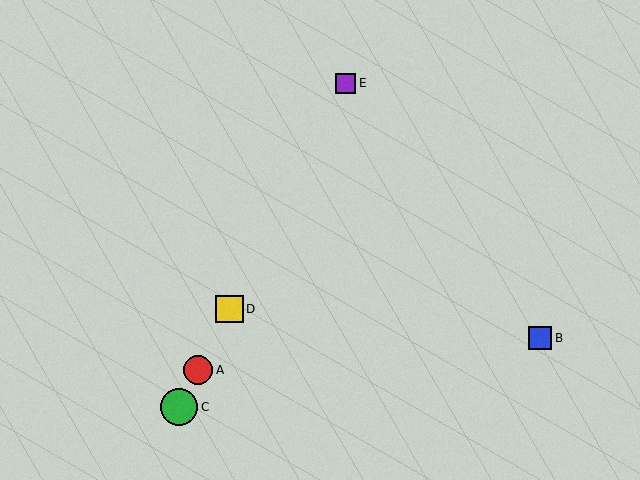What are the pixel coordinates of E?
Object E is at (346, 83).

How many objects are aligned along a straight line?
4 objects (A, C, D, E) are aligned along a straight line.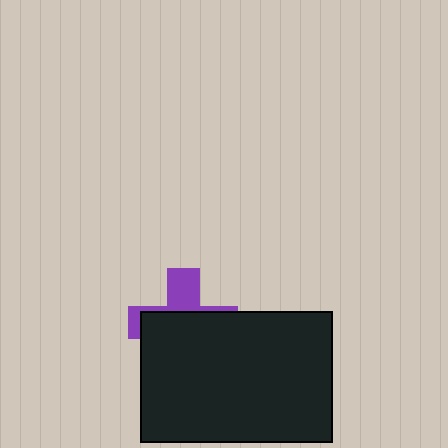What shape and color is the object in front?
The object in front is a black rectangle.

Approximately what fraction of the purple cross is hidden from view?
Roughly 64% of the purple cross is hidden behind the black rectangle.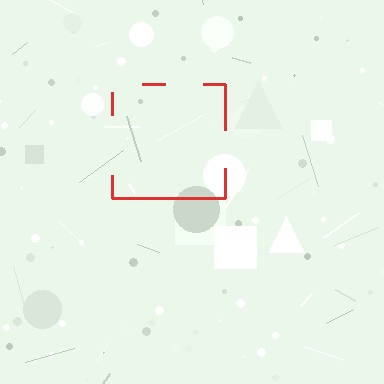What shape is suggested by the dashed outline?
The dashed outline suggests a square.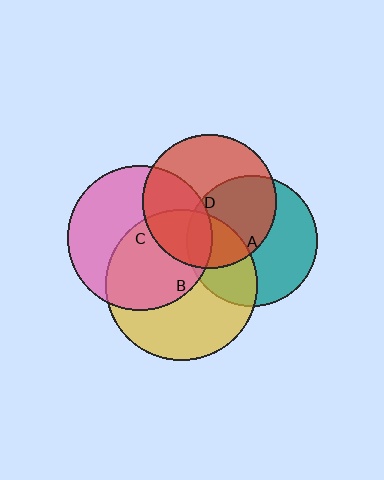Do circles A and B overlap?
Yes.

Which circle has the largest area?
Circle B (yellow).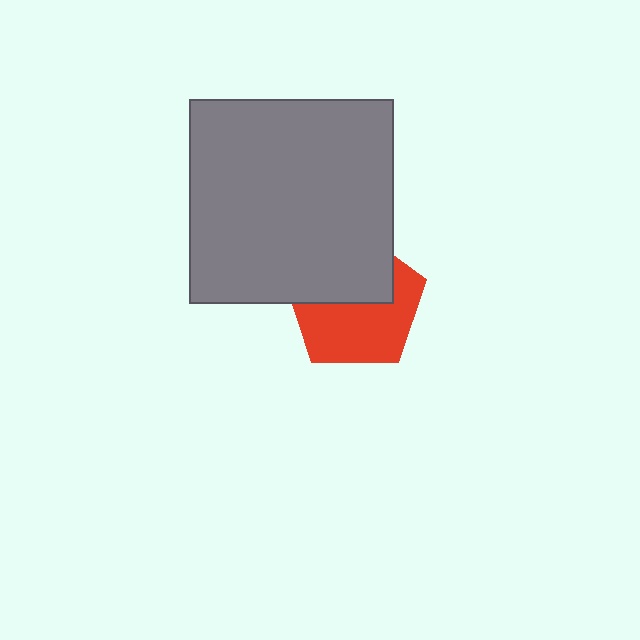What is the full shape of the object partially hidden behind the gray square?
The partially hidden object is a red pentagon.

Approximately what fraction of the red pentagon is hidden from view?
Roughly 44% of the red pentagon is hidden behind the gray square.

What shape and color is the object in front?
The object in front is a gray square.